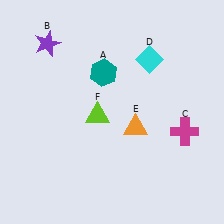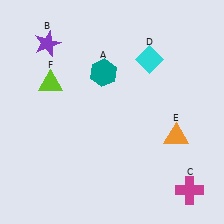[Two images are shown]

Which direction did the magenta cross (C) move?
The magenta cross (C) moved down.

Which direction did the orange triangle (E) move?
The orange triangle (E) moved right.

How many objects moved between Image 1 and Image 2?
3 objects moved between the two images.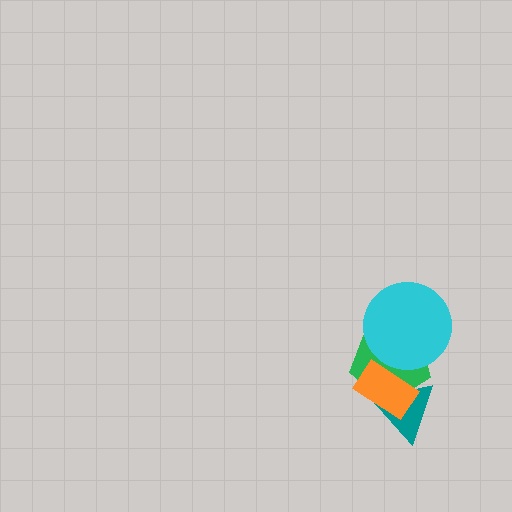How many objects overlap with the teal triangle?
2 objects overlap with the teal triangle.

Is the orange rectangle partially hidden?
No, no other shape covers it.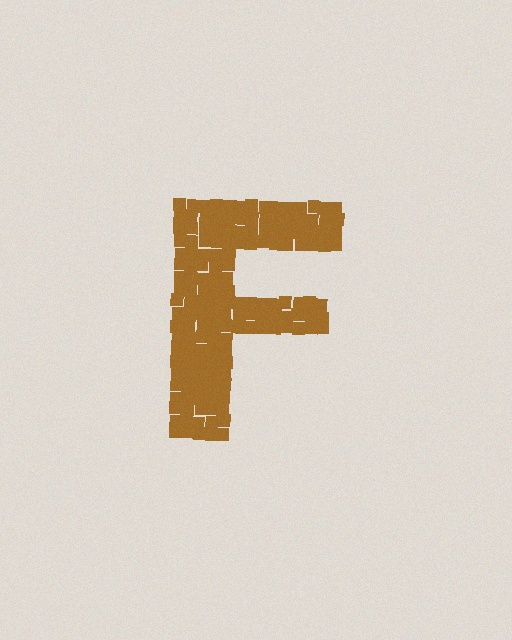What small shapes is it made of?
It is made of small squares.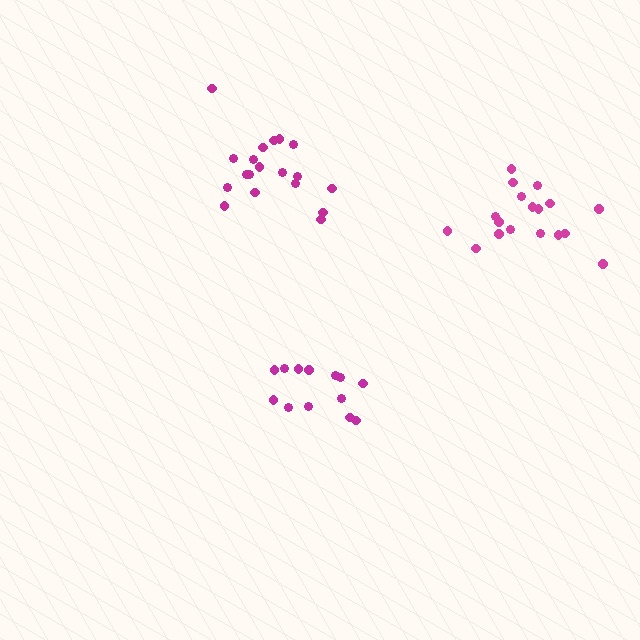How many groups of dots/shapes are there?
There are 3 groups.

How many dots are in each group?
Group 1: 19 dots, Group 2: 13 dots, Group 3: 18 dots (50 total).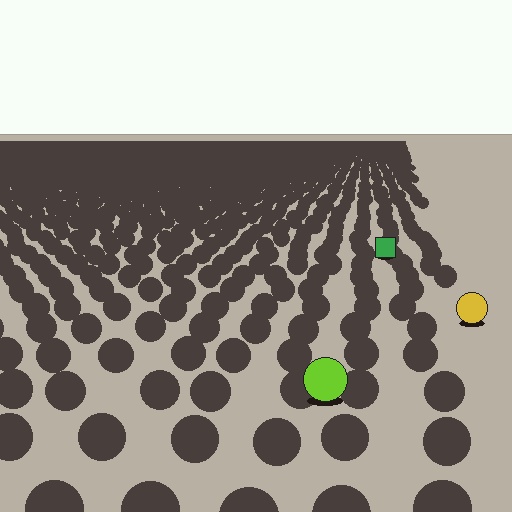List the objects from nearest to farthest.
From nearest to farthest: the lime circle, the yellow circle, the green square.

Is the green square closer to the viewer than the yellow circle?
No. The yellow circle is closer — you can tell from the texture gradient: the ground texture is coarser near it.